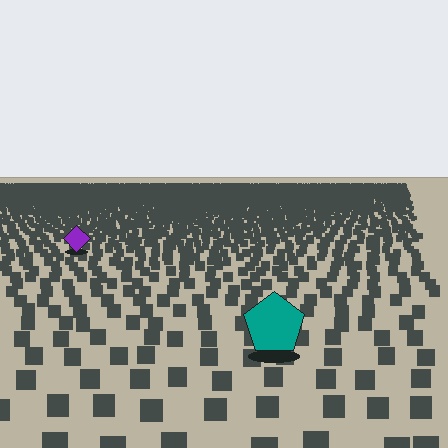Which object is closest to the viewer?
The teal pentagon is closest. The texture marks near it are larger and more spread out.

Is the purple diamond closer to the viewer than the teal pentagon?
No. The teal pentagon is closer — you can tell from the texture gradient: the ground texture is coarser near it.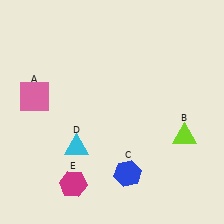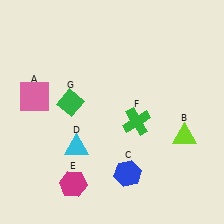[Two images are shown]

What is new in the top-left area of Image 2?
A green diamond (G) was added in the top-left area of Image 2.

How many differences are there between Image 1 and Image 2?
There are 2 differences between the two images.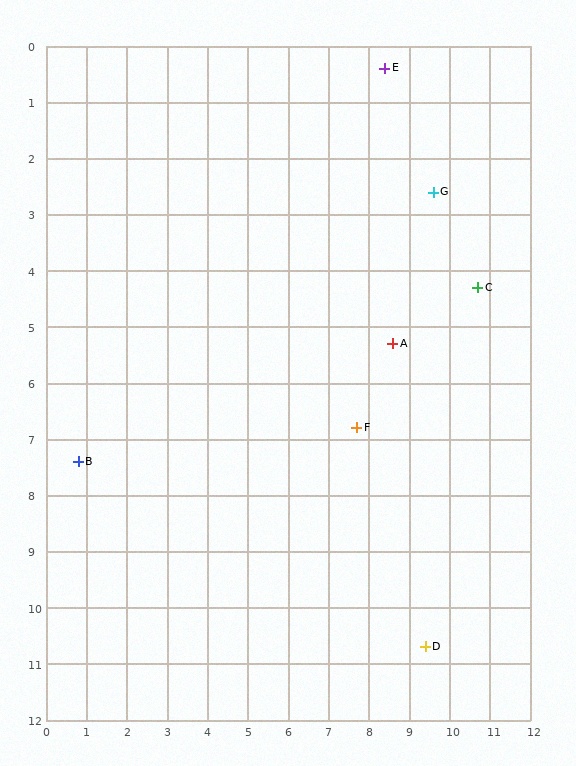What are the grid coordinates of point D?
Point D is at approximately (9.4, 10.7).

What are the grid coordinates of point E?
Point E is at approximately (8.4, 0.4).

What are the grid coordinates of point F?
Point F is at approximately (7.7, 6.8).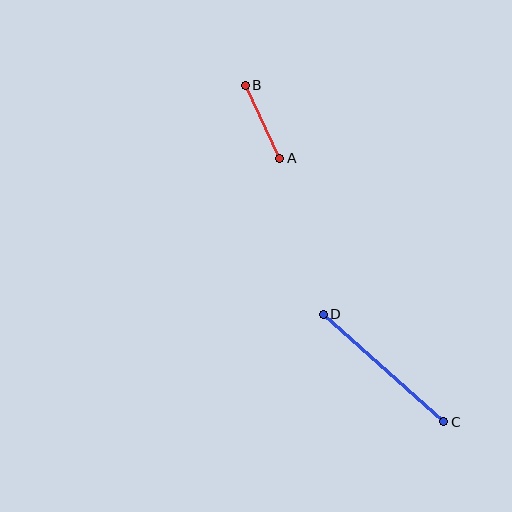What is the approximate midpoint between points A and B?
The midpoint is at approximately (262, 122) pixels.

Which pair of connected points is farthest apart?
Points C and D are farthest apart.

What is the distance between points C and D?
The distance is approximately 161 pixels.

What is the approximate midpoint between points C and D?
The midpoint is at approximately (383, 368) pixels.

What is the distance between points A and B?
The distance is approximately 81 pixels.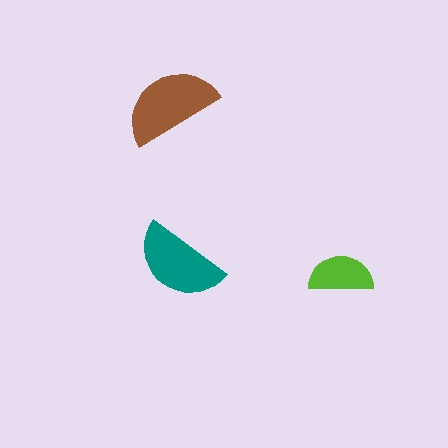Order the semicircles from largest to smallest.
the brown one, the teal one, the lime one.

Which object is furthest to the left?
The brown semicircle is leftmost.